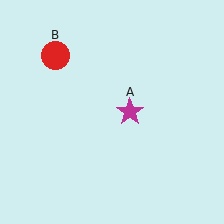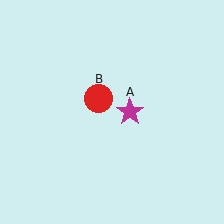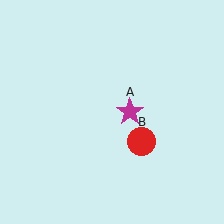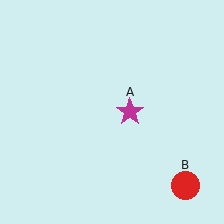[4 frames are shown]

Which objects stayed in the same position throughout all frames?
Magenta star (object A) remained stationary.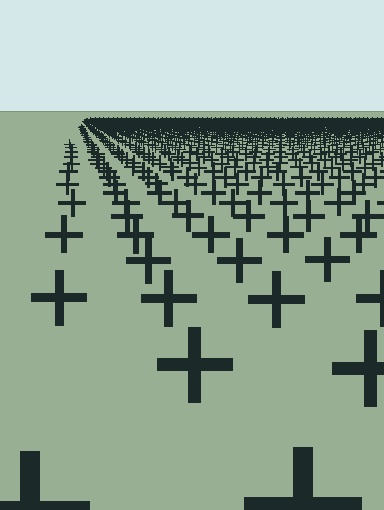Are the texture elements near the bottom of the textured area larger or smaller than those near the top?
Larger. Near the bottom, elements are closer to the viewer and appear at a bigger on-screen size.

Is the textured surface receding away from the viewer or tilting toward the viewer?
The surface is receding away from the viewer. Texture elements get smaller and denser toward the top.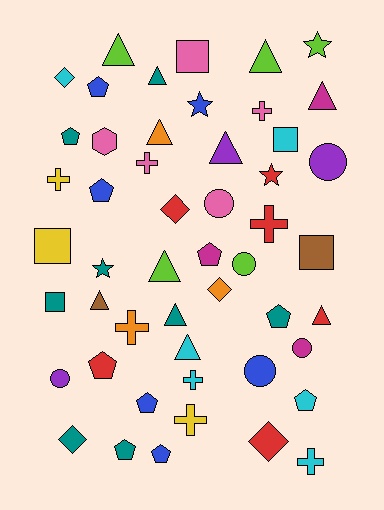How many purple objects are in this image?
There are 3 purple objects.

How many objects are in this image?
There are 50 objects.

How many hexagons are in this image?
There is 1 hexagon.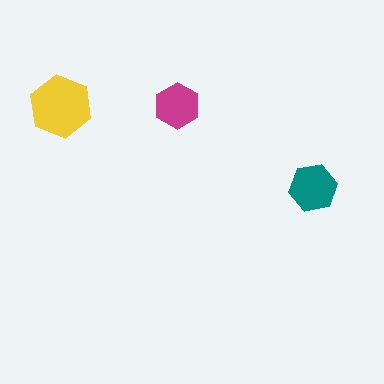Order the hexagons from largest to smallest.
the yellow one, the teal one, the magenta one.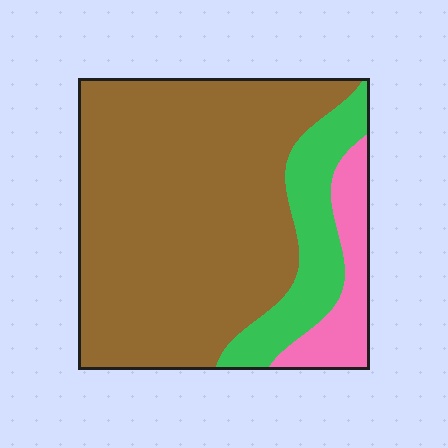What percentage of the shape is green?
Green covers roughly 15% of the shape.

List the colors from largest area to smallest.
From largest to smallest: brown, green, pink.